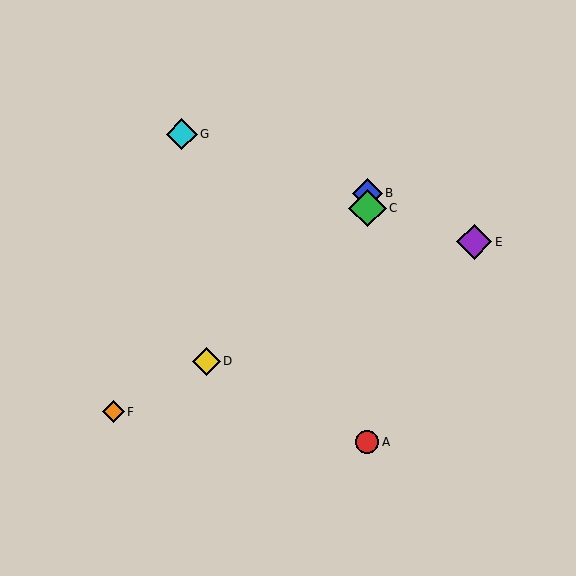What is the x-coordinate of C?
Object C is at x≈367.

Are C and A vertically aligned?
Yes, both are at x≈367.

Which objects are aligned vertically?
Objects A, B, C are aligned vertically.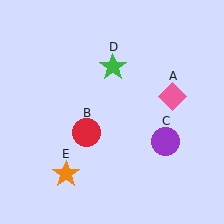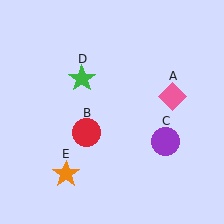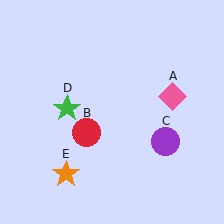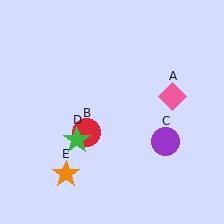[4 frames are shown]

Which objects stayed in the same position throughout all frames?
Pink diamond (object A) and red circle (object B) and purple circle (object C) and orange star (object E) remained stationary.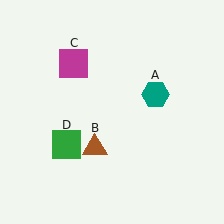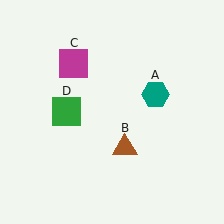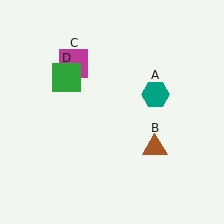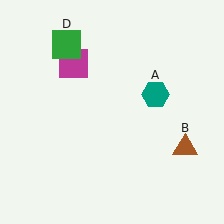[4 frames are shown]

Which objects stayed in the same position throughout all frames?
Teal hexagon (object A) and magenta square (object C) remained stationary.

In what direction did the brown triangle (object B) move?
The brown triangle (object B) moved right.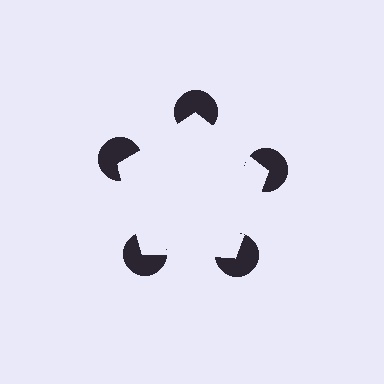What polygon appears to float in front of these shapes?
An illusory pentagon — its edges are inferred from the aligned wedge cuts in the pac-man discs, not physically drawn.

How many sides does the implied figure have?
5 sides.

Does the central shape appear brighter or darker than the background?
It typically appears slightly brighter than the background, even though no actual brightness change is drawn.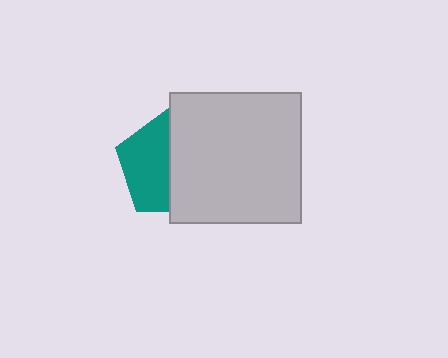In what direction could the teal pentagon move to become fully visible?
The teal pentagon could move left. That would shift it out from behind the light gray square entirely.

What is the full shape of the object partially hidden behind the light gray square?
The partially hidden object is a teal pentagon.